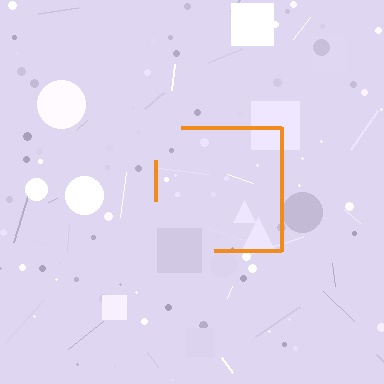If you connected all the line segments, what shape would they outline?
They would outline a square.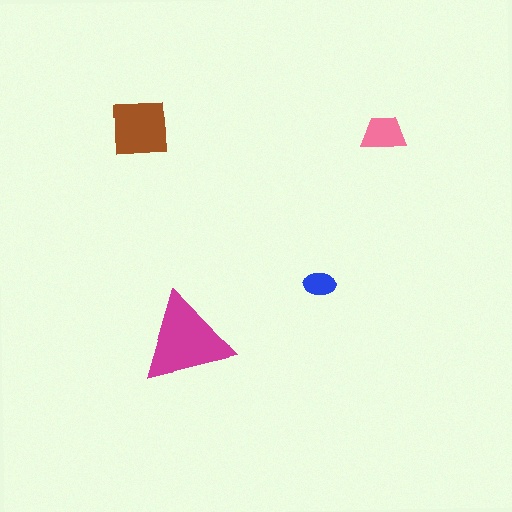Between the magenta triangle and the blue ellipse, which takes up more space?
The magenta triangle.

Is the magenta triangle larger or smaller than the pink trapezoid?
Larger.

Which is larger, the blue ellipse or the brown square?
The brown square.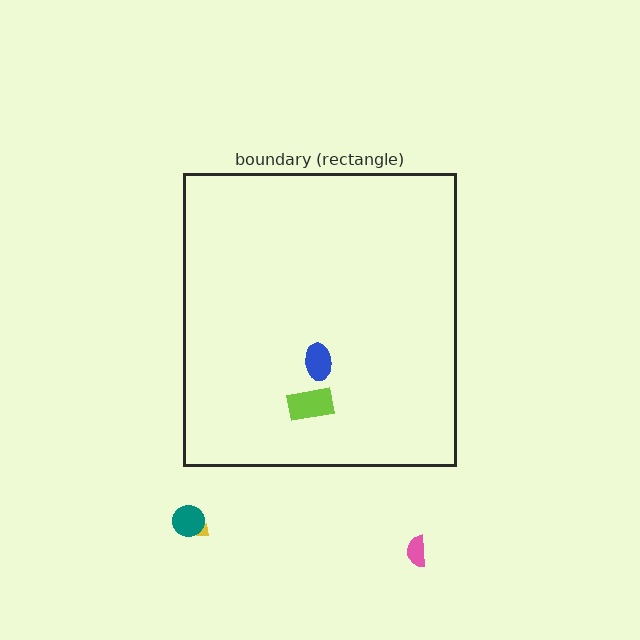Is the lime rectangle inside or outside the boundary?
Inside.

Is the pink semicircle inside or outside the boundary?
Outside.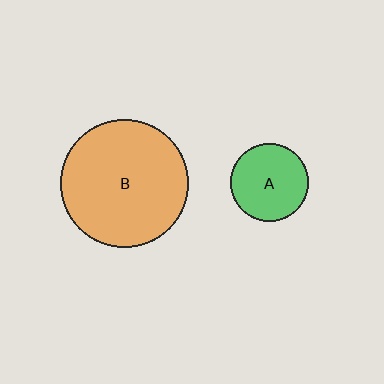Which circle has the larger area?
Circle B (orange).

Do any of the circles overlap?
No, none of the circles overlap.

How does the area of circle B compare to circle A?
Approximately 2.7 times.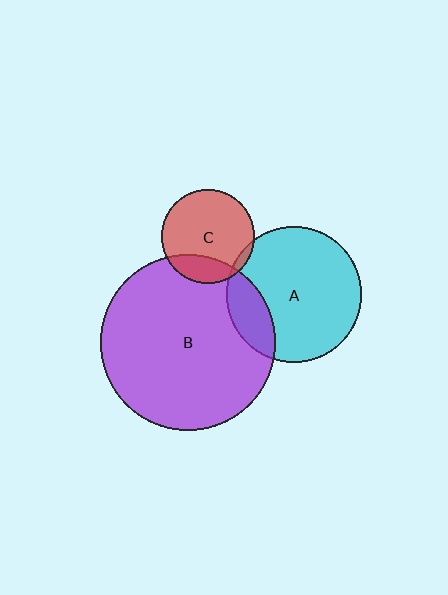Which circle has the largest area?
Circle B (purple).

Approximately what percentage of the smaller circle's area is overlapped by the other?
Approximately 20%.